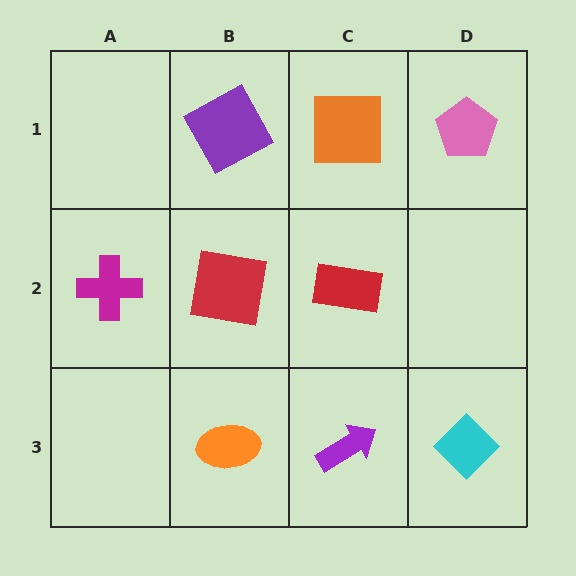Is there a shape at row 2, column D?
No, that cell is empty.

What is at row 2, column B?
A red square.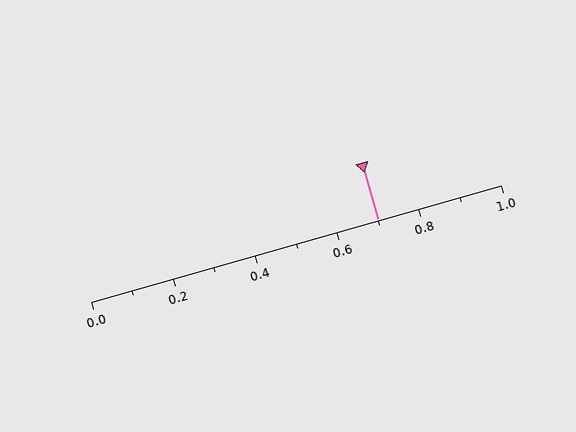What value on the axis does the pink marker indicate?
The marker indicates approximately 0.7.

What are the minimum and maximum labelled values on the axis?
The axis runs from 0.0 to 1.0.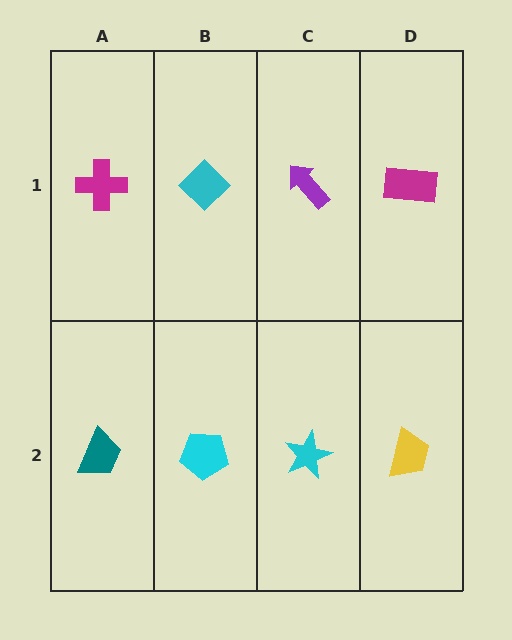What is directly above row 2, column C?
A purple arrow.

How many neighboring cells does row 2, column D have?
2.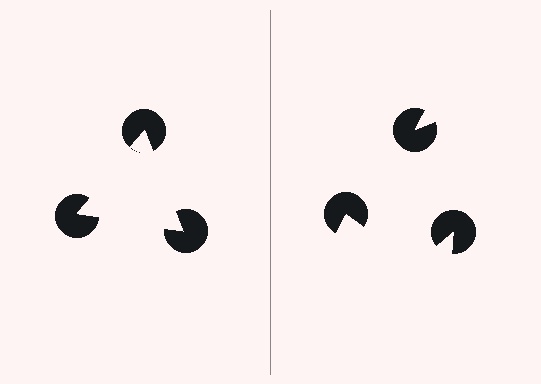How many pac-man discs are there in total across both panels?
6 — 3 on each side.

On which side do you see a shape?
An illusory triangle appears on the left side. On the right side the wedge cuts are rotated, so no coherent shape forms.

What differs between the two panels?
The pac-man discs are positioned identically on both sides; only the wedge orientations differ. On the left they align to a triangle; on the right they are misaligned.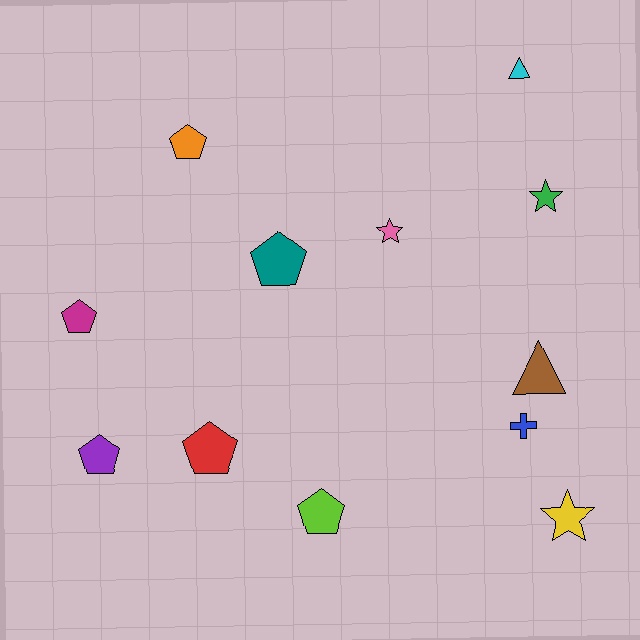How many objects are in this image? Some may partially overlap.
There are 12 objects.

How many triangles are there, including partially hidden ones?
There are 2 triangles.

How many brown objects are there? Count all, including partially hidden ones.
There is 1 brown object.